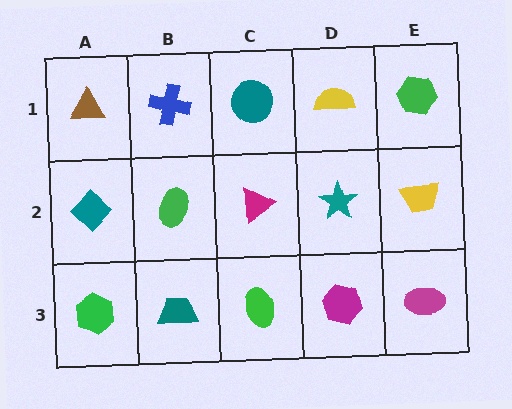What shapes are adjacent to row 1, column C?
A magenta triangle (row 2, column C), a blue cross (row 1, column B), a yellow semicircle (row 1, column D).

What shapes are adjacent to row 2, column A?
A brown triangle (row 1, column A), a green hexagon (row 3, column A), a green ellipse (row 2, column B).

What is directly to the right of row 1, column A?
A blue cross.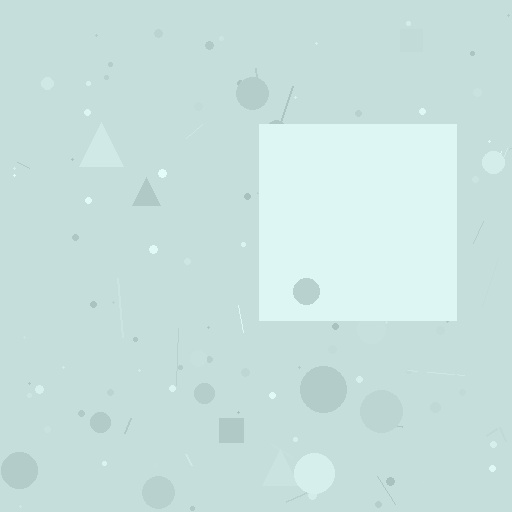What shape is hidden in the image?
A square is hidden in the image.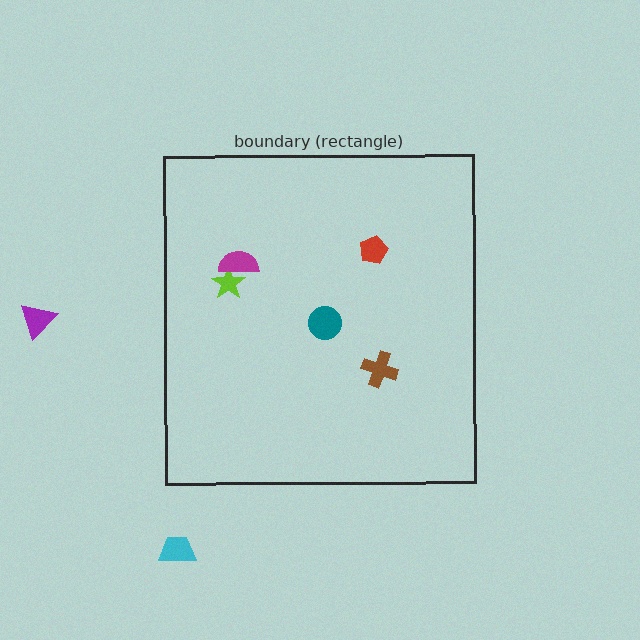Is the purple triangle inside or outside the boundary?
Outside.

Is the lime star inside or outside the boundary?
Inside.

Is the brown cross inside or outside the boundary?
Inside.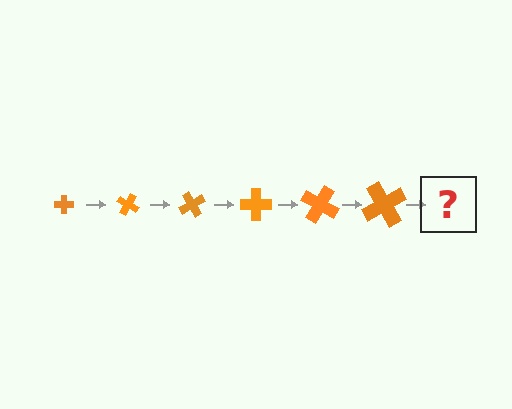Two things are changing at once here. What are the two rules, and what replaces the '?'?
The two rules are that the cross grows larger each step and it rotates 30 degrees each step. The '?' should be a cross, larger than the previous one and rotated 180 degrees from the start.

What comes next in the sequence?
The next element should be a cross, larger than the previous one and rotated 180 degrees from the start.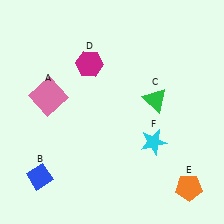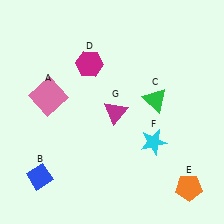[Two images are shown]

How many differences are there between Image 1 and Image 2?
There is 1 difference between the two images.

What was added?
A magenta triangle (G) was added in Image 2.